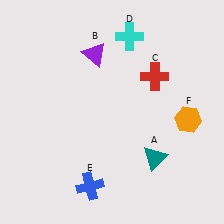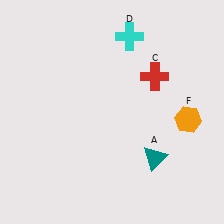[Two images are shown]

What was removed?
The blue cross (E), the purple triangle (B) were removed in Image 2.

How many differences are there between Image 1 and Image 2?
There are 2 differences between the two images.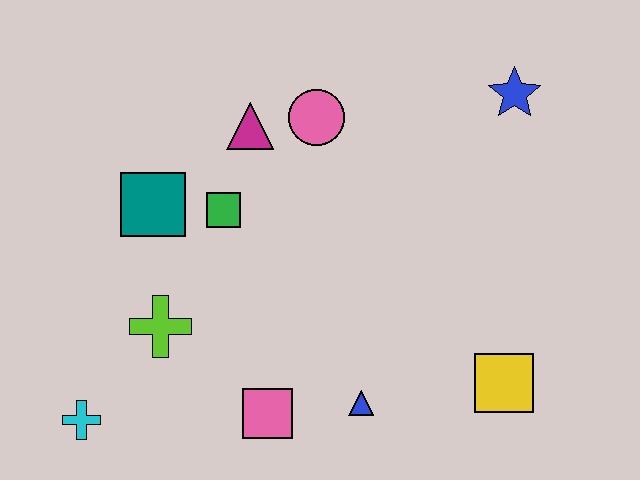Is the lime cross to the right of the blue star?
No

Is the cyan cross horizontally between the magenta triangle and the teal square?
No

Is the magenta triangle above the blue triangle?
Yes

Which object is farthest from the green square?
The yellow square is farthest from the green square.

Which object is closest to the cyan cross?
The lime cross is closest to the cyan cross.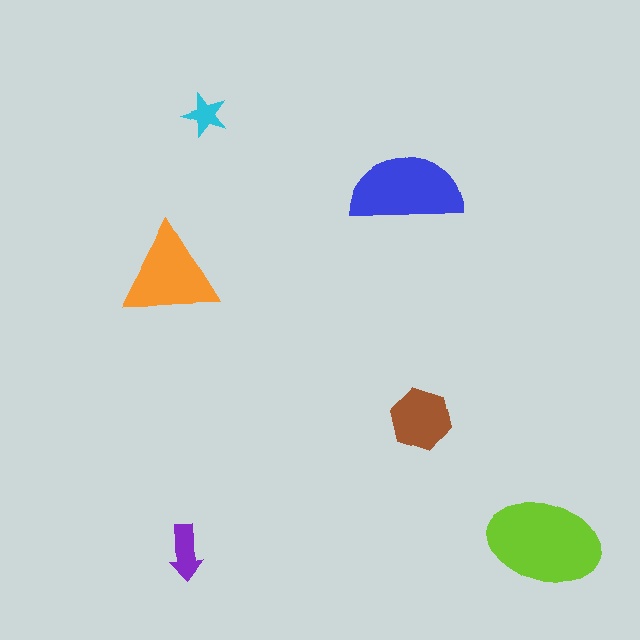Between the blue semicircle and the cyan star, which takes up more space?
The blue semicircle.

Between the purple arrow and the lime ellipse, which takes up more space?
The lime ellipse.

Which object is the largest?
The lime ellipse.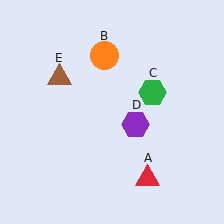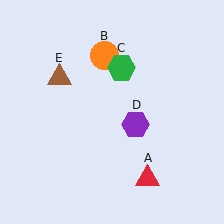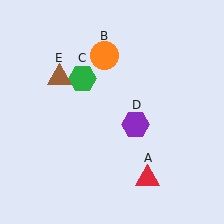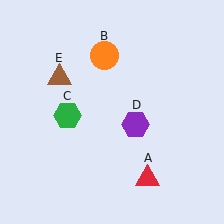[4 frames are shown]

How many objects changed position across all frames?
1 object changed position: green hexagon (object C).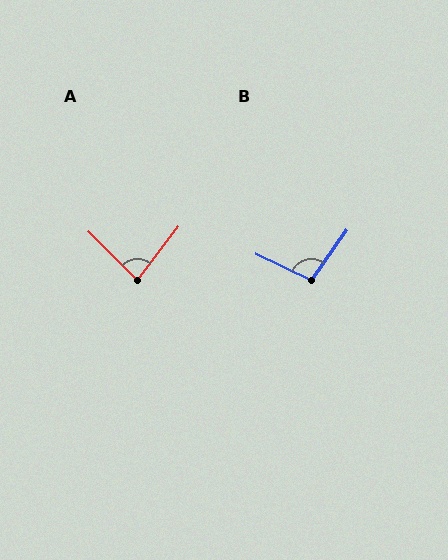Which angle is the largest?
B, at approximately 99 degrees.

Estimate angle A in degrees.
Approximately 82 degrees.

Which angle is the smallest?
A, at approximately 82 degrees.